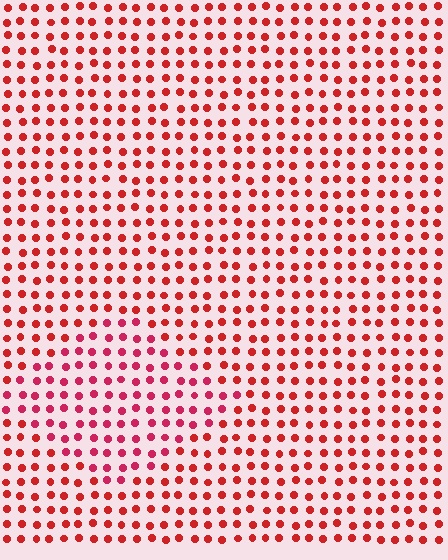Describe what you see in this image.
The image is filled with small red elements in a uniform arrangement. A diamond-shaped region is visible where the elements are tinted to a slightly different hue, forming a subtle color boundary.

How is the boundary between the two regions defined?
The boundary is defined purely by a slight shift in hue (about 19 degrees). Spacing, size, and orientation are identical on both sides.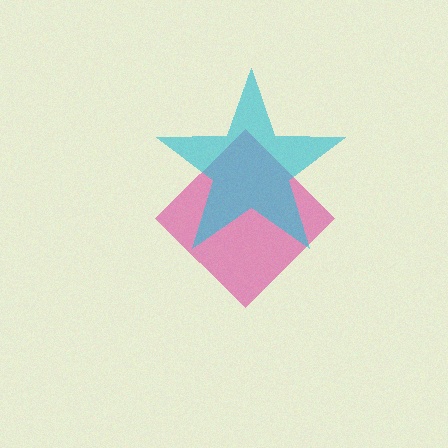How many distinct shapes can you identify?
There are 2 distinct shapes: a magenta diamond, a cyan star.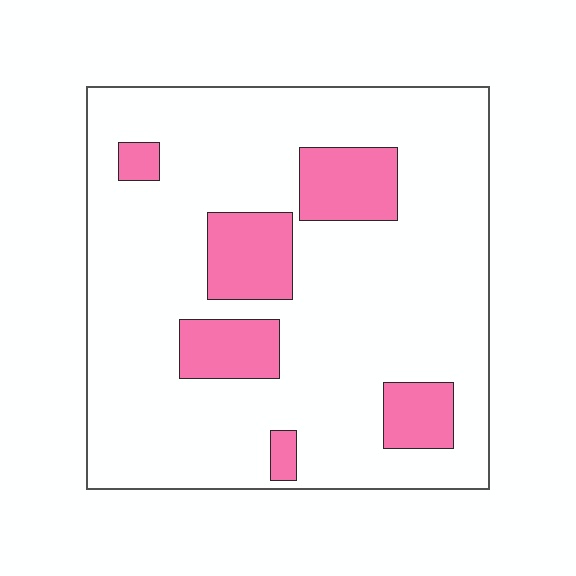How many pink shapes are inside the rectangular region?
6.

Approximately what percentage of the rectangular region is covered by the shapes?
Approximately 20%.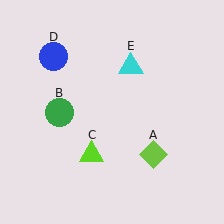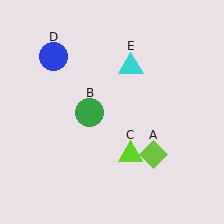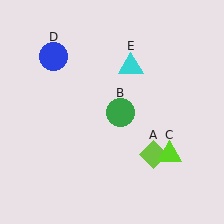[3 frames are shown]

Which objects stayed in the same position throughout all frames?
Lime diamond (object A) and blue circle (object D) and cyan triangle (object E) remained stationary.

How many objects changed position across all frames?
2 objects changed position: green circle (object B), lime triangle (object C).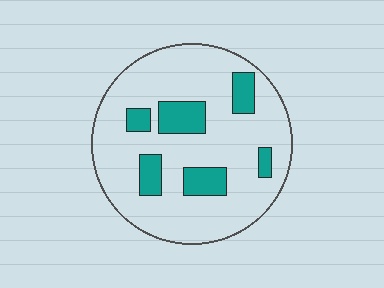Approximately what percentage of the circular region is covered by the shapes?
Approximately 20%.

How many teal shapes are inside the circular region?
6.